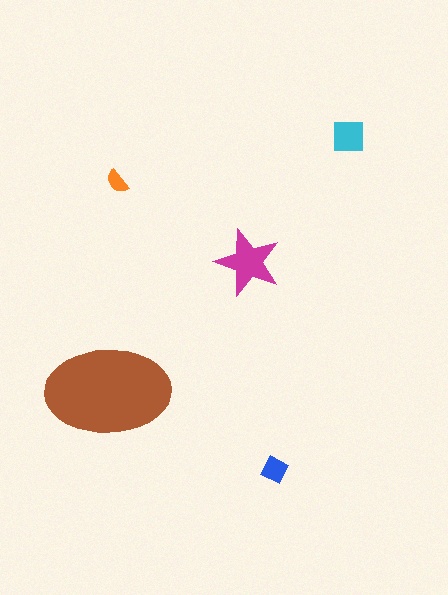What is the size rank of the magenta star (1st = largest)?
2nd.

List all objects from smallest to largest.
The orange semicircle, the blue diamond, the cyan square, the magenta star, the brown ellipse.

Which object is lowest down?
The blue diamond is bottommost.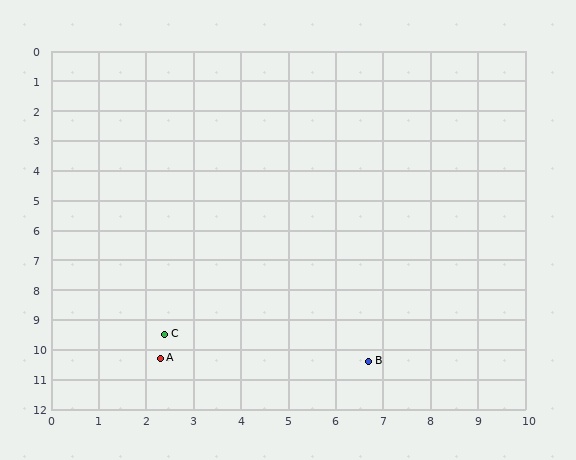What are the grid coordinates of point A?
Point A is at approximately (2.3, 10.3).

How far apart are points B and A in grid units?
Points B and A are about 4.4 grid units apart.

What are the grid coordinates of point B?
Point B is at approximately (6.7, 10.4).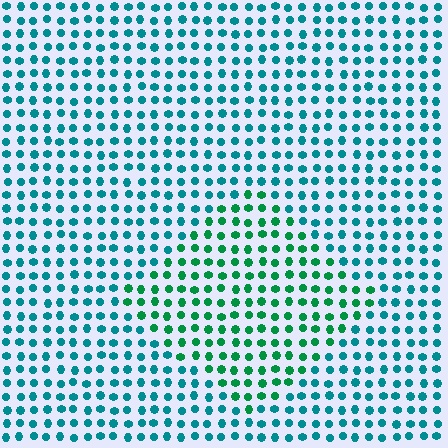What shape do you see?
I see a diamond.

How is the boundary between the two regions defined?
The boundary is defined purely by a slight shift in hue (about 36 degrees). Spacing, size, and orientation are identical on both sides.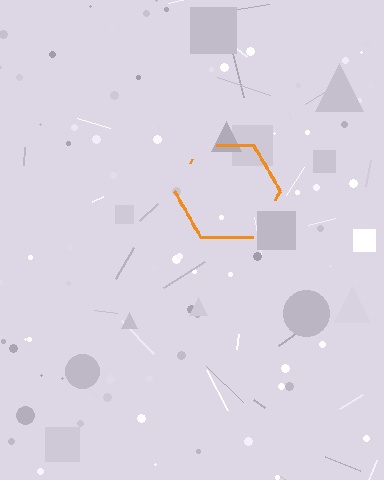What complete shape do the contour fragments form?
The contour fragments form a hexagon.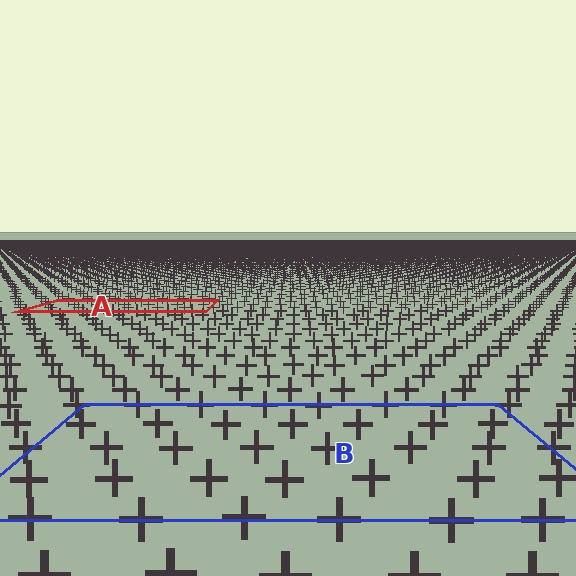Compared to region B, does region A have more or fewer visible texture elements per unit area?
Region A has more texture elements per unit area — they are packed more densely because it is farther away.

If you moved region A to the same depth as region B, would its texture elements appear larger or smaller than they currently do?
They would appear larger. At a closer depth, the same texture elements are projected at a bigger on-screen size.